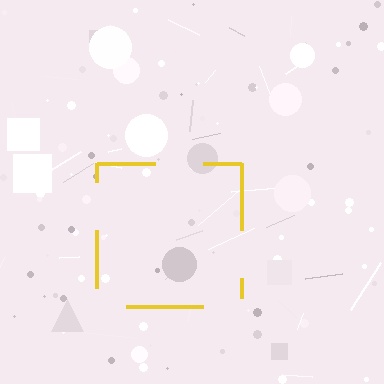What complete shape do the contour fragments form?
The contour fragments form a square.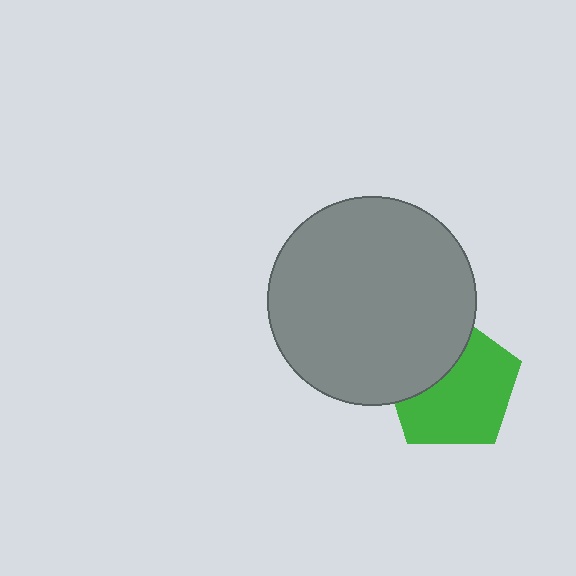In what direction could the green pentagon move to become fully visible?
The green pentagon could move toward the lower-right. That would shift it out from behind the gray circle entirely.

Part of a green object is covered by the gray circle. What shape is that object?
It is a pentagon.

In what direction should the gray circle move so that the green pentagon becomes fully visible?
The gray circle should move toward the upper-left. That is the shortest direction to clear the overlap and leave the green pentagon fully visible.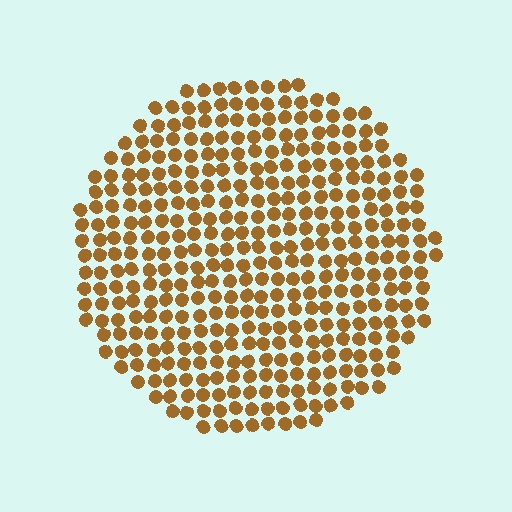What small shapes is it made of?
It is made of small circles.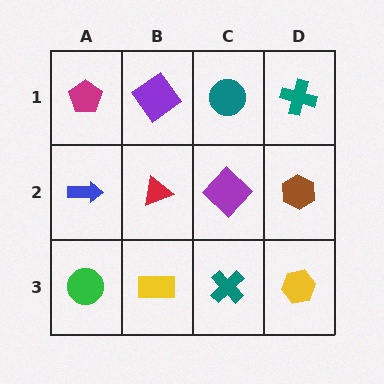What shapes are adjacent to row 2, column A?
A magenta pentagon (row 1, column A), a green circle (row 3, column A), a red triangle (row 2, column B).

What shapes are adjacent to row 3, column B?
A red triangle (row 2, column B), a green circle (row 3, column A), a teal cross (row 3, column C).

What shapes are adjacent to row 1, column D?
A brown hexagon (row 2, column D), a teal circle (row 1, column C).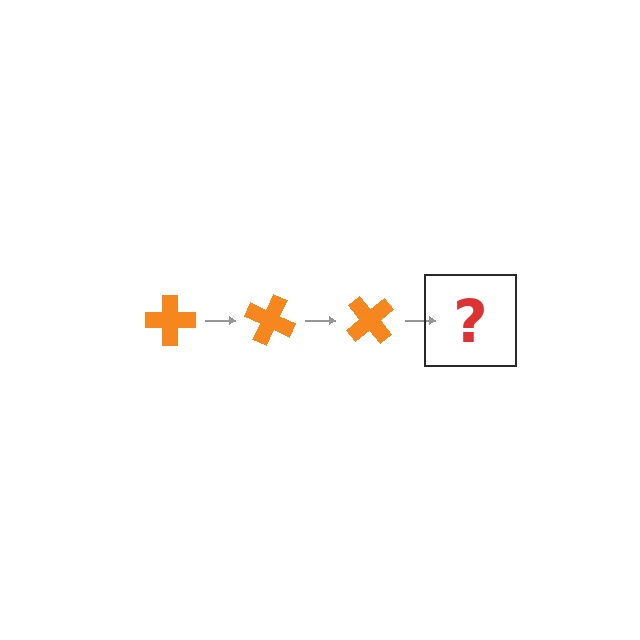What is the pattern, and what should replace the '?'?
The pattern is that the cross rotates 25 degrees each step. The '?' should be an orange cross rotated 75 degrees.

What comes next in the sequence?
The next element should be an orange cross rotated 75 degrees.